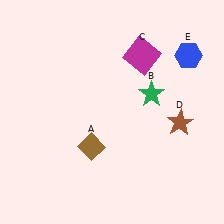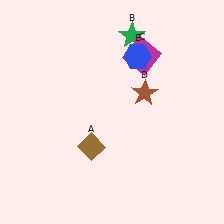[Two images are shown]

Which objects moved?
The objects that moved are: the green star (B), the brown star (D), the blue hexagon (E).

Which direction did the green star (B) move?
The green star (B) moved up.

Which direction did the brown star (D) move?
The brown star (D) moved left.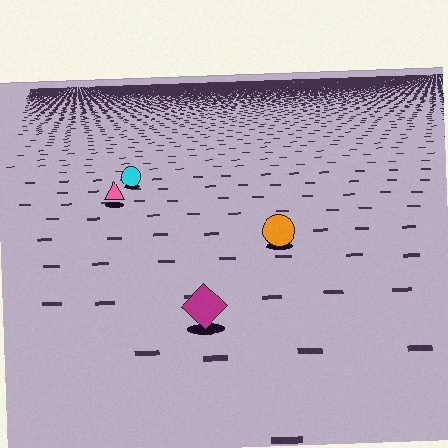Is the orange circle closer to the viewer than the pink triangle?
Yes. The orange circle is closer — you can tell from the texture gradient: the ground texture is coarser near it.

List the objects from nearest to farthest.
From nearest to farthest: the magenta diamond, the orange circle, the pink triangle, the cyan circle.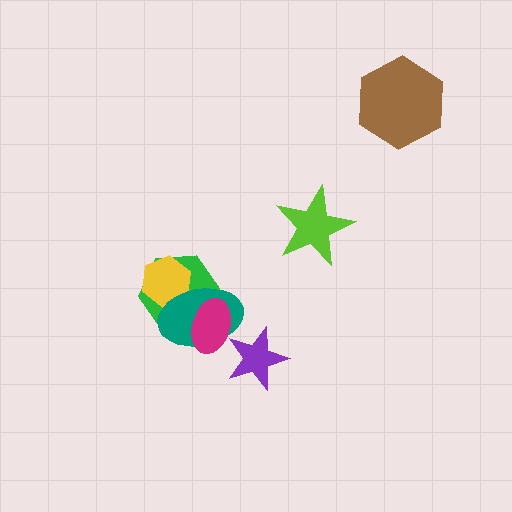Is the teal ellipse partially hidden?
Yes, it is partially covered by another shape.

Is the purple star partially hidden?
Yes, it is partially covered by another shape.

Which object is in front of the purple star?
The magenta ellipse is in front of the purple star.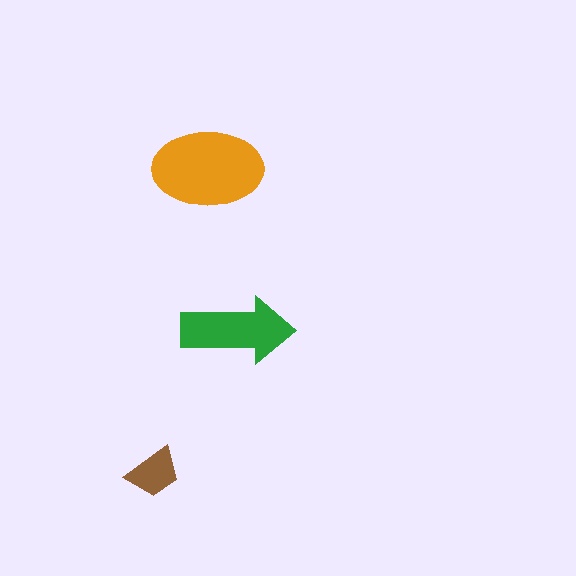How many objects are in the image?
There are 3 objects in the image.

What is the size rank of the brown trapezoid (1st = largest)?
3rd.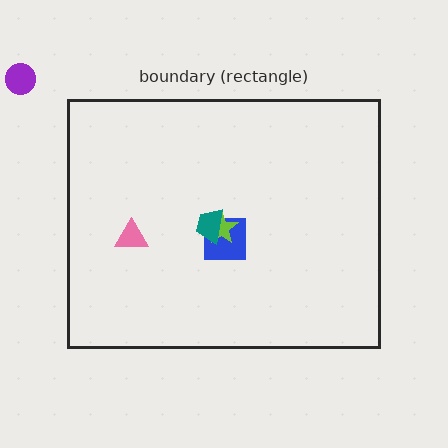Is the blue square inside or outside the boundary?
Inside.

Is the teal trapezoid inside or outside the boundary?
Inside.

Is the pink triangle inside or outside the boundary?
Inside.